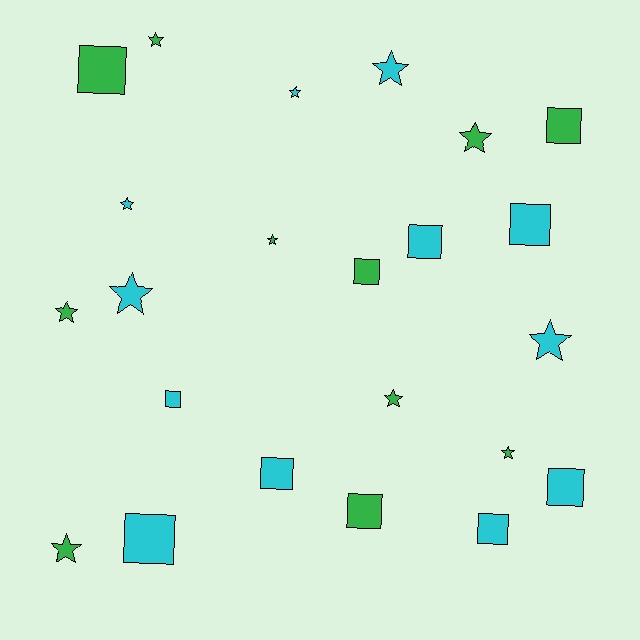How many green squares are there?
There are 4 green squares.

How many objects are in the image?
There are 23 objects.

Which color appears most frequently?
Cyan, with 12 objects.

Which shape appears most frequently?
Star, with 12 objects.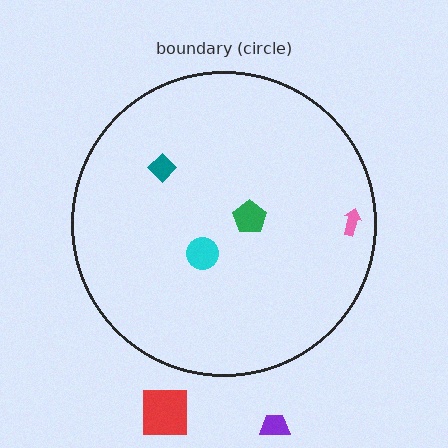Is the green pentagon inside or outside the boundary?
Inside.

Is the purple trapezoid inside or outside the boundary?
Outside.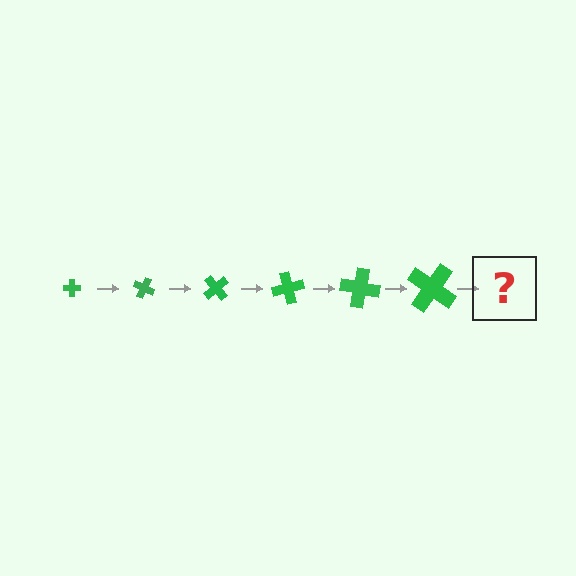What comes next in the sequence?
The next element should be a cross, larger than the previous one and rotated 150 degrees from the start.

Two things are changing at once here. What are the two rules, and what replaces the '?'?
The two rules are that the cross grows larger each step and it rotates 25 degrees each step. The '?' should be a cross, larger than the previous one and rotated 150 degrees from the start.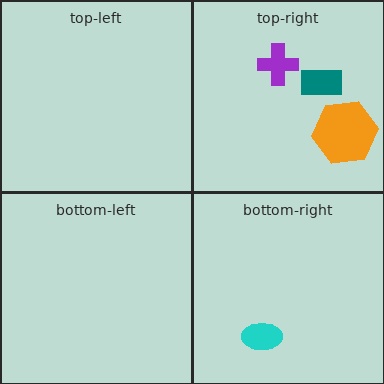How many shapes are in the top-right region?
3.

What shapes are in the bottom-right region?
The cyan ellipse.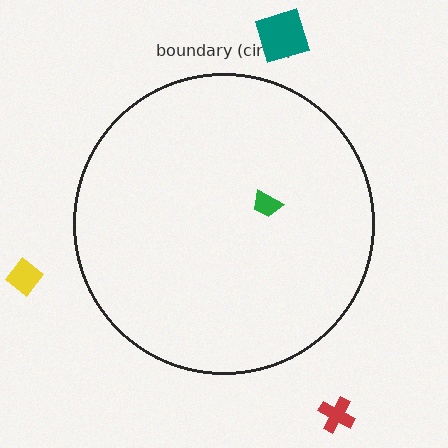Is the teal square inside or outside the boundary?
Outside.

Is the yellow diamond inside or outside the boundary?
Outside.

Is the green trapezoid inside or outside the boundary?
Inside.